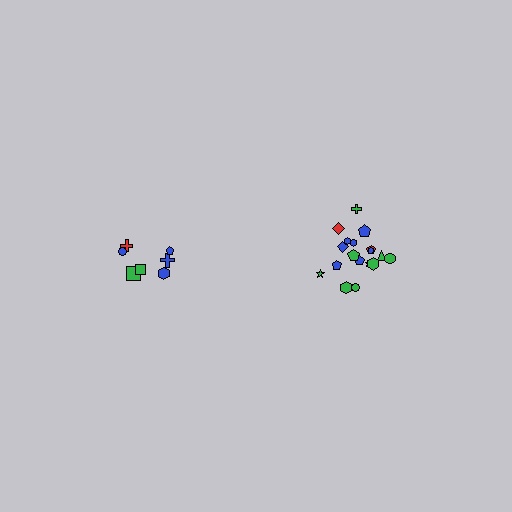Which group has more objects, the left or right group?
The right group.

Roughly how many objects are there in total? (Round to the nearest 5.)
Roughly 25 objects in total.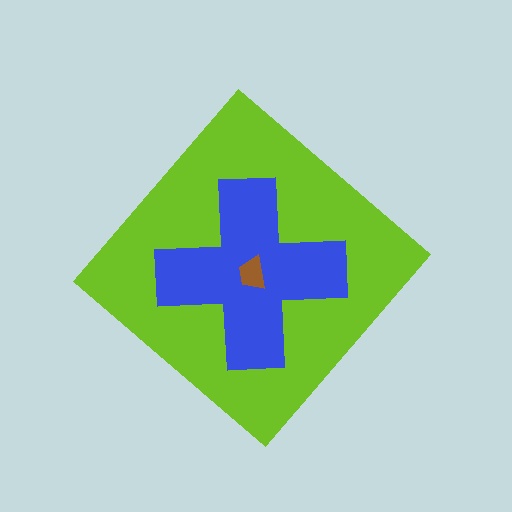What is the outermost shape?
The lime diamond.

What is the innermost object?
The brown trapezoid.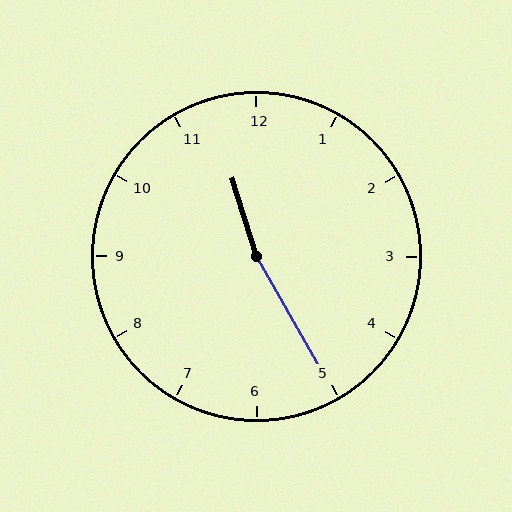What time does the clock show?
11:25.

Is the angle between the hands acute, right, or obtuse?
It is obtuse.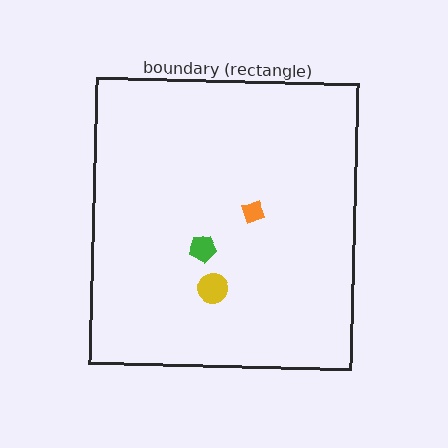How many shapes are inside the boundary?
3 inside, 0 outside.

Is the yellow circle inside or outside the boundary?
Inside.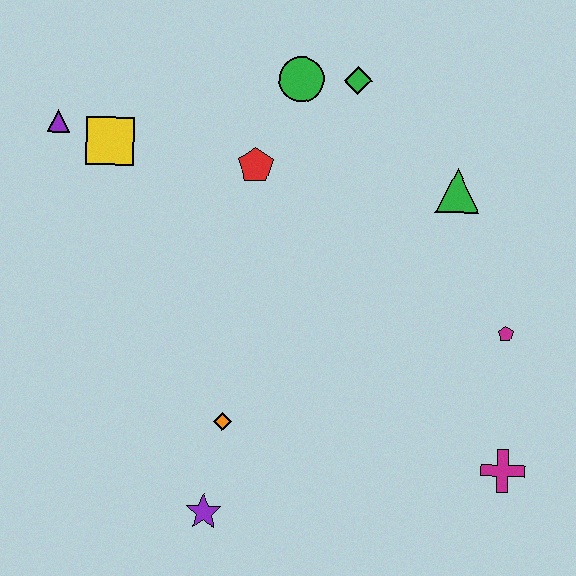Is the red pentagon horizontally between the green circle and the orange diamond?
Yes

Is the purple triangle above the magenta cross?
Yes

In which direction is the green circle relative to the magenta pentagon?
The green circle is above the magenta pentagon.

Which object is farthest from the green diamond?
The purple star is farthest from the green diamond.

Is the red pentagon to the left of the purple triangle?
No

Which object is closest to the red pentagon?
The green circle is closest to the red pentagon.